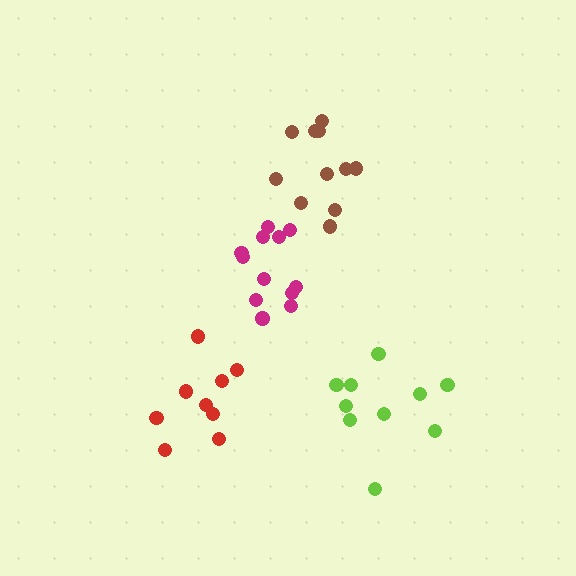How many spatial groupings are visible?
There are 4 spatial groupings.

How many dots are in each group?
Group 1: 10 dots, Group 2: 12 dots, Group 3: 9 dots, Group 4: 11 dots (42 total).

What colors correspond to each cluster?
The clusters are colored: lime, magenta, red, brown.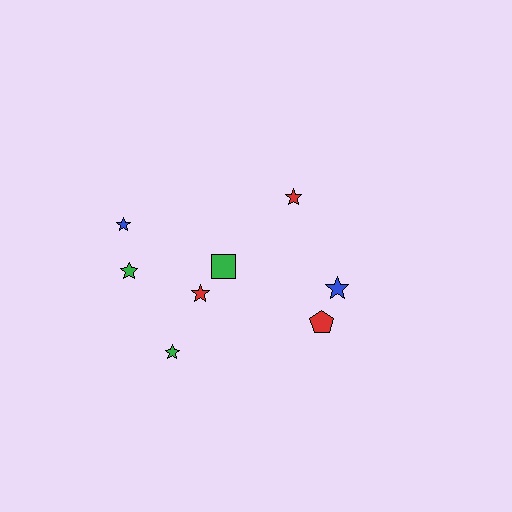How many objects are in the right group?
There are 3 objects.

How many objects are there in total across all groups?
There are 8 objects.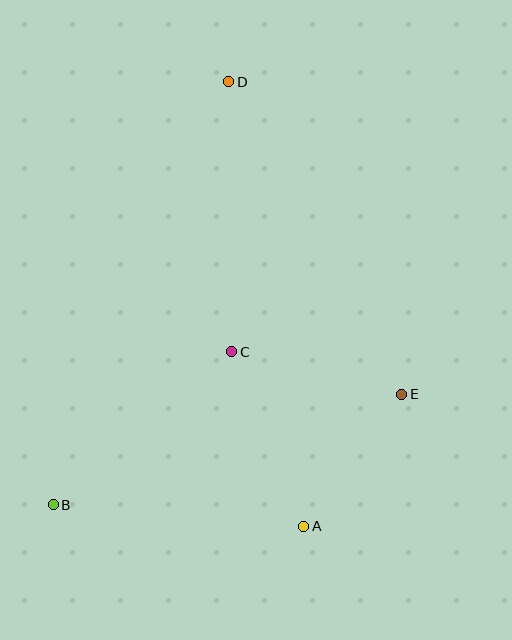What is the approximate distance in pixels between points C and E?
The distance between C and E is approximately 176 pixels.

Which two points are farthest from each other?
Points B and D are farthest from each other.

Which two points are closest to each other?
Points A and E are closest to each other.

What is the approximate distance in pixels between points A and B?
The distance between A and B is approximately 251 pixels.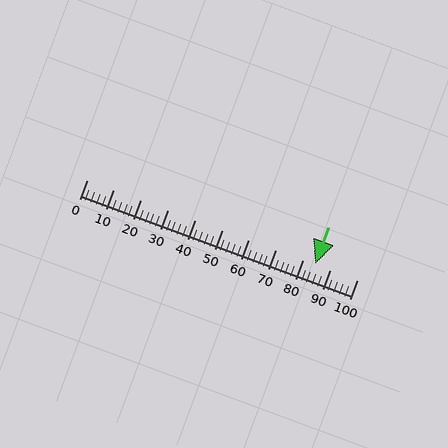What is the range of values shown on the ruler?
The ruler shows values from 0 to 100.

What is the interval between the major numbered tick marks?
The major tick marks are spaced 10 units apart.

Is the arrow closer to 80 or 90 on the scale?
The arrow is closer to 80.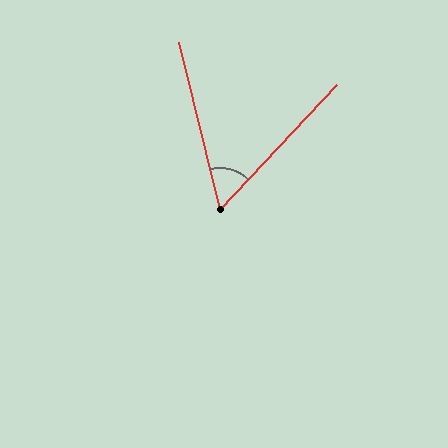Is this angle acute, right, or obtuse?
It is acute.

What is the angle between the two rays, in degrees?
Approximately 57 degrees.